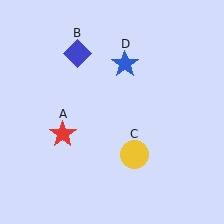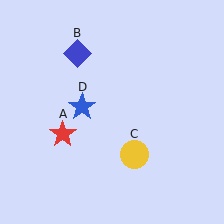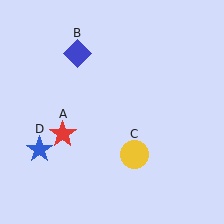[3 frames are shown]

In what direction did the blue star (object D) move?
The blue star (object D) moved down and to the left.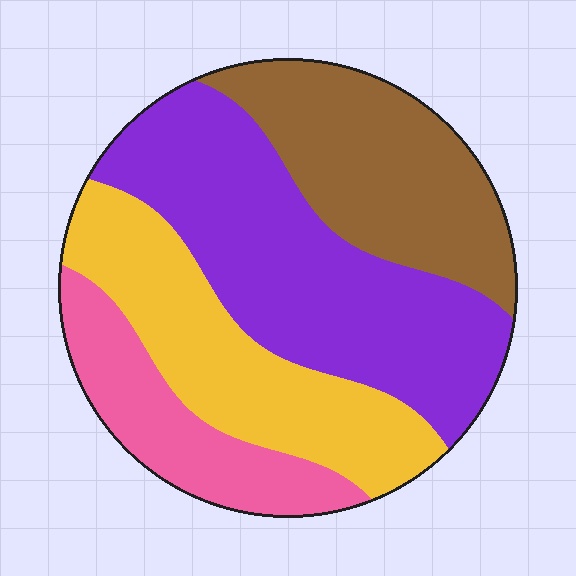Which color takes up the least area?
Pink, at roughly 15%.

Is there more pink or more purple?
Purple.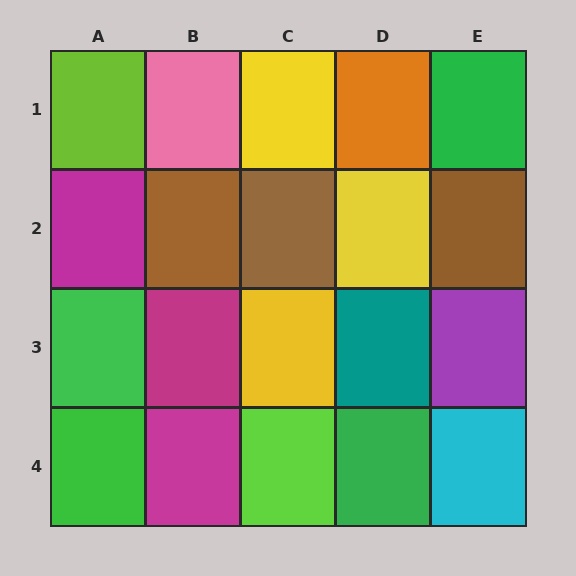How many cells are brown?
3 cells are brown.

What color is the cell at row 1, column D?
Orange.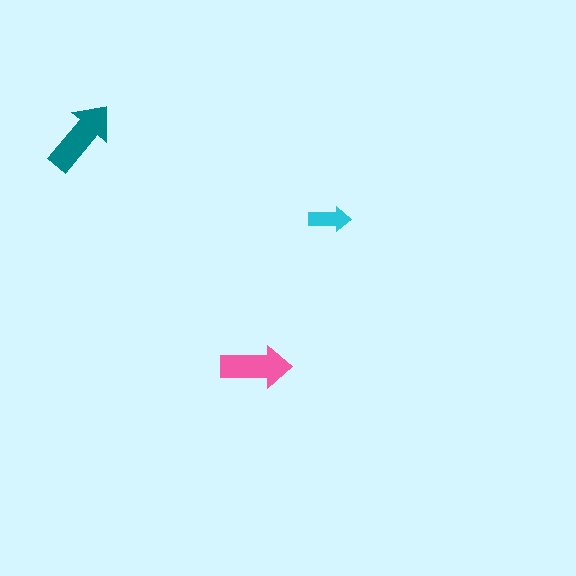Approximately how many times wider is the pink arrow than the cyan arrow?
About 1.5 times wider.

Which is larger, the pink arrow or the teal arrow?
The teal one.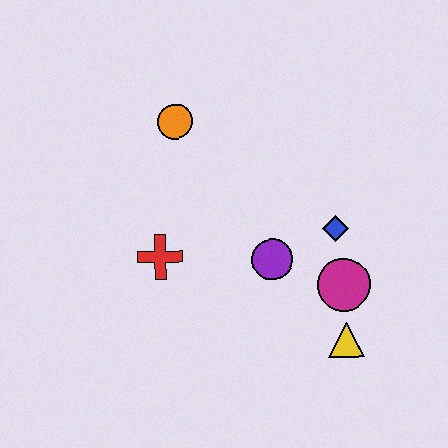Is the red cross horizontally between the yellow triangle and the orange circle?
No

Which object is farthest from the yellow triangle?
The orange circle is farthest from the yellow triangle.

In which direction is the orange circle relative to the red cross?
The orange circle is above the red cross.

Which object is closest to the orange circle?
The red cross is closest to the orange circle.